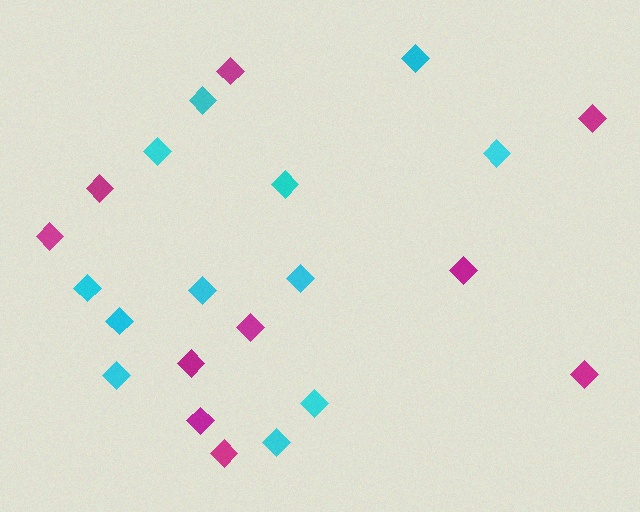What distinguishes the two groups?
There are 2 groups: one group of cyan diamonds (12) and one group of magenta diamonds (10).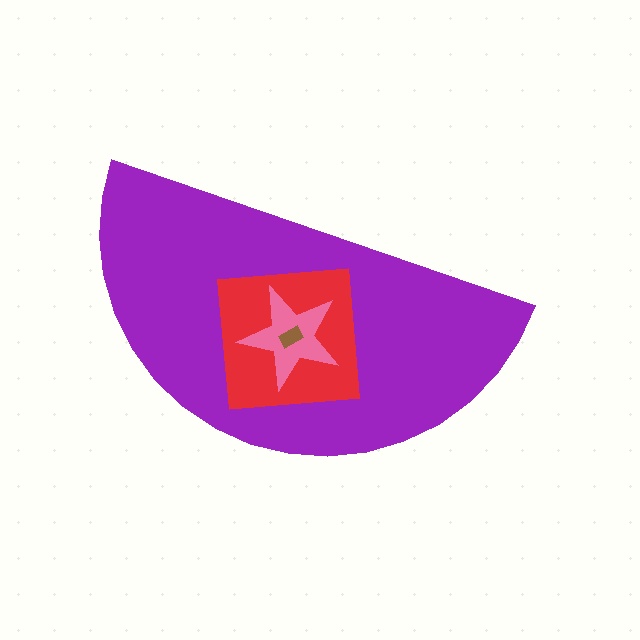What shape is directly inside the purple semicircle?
The red square.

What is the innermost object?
The brown rectangle.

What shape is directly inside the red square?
The pink star.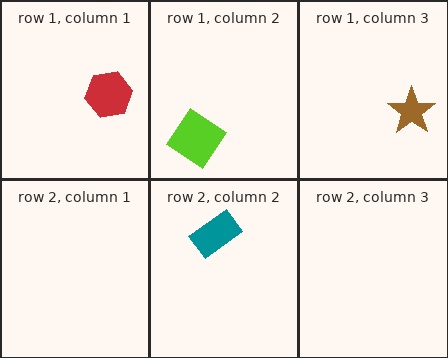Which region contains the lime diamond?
The row 1, column 2 region.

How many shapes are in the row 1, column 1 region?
1.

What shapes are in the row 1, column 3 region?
The brown star.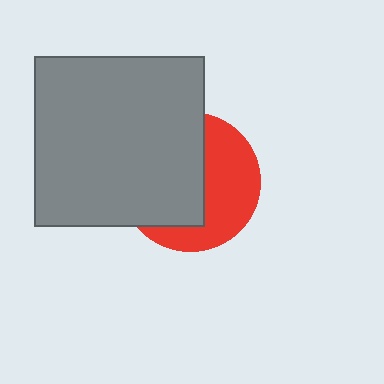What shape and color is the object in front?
The object in front is a gray square.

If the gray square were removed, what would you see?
You would see the complete red circle.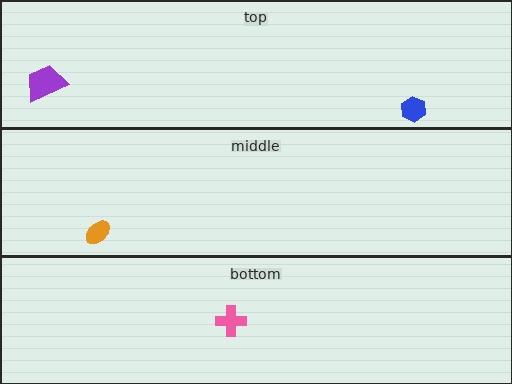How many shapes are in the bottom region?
1.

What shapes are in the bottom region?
The pink cross.